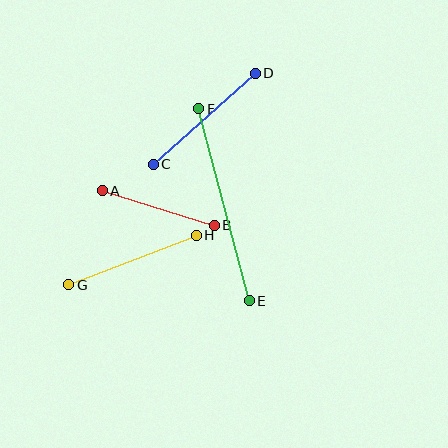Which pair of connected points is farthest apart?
Points E and F are farthest apart.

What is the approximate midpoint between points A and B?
The midpoint is at approximately (158, 208) pixels.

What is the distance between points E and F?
The distance is approximately 199 pixels.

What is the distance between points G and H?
The distance is approximately 137 pixels.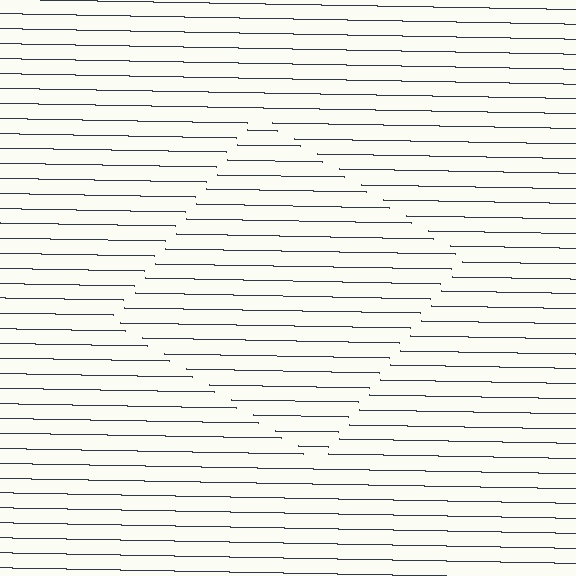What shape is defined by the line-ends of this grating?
An illusory square. The interior of the shape contains the same grating, shifted by half a period — the contour is defined by the phase discontinuity where line-ends from the inner and outer gratings abut.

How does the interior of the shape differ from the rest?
The interior of the shape contains the same grating, shifted by half a period — the contour is defined by the phase discontinuity where line-ends from the inner and outer gratings abut.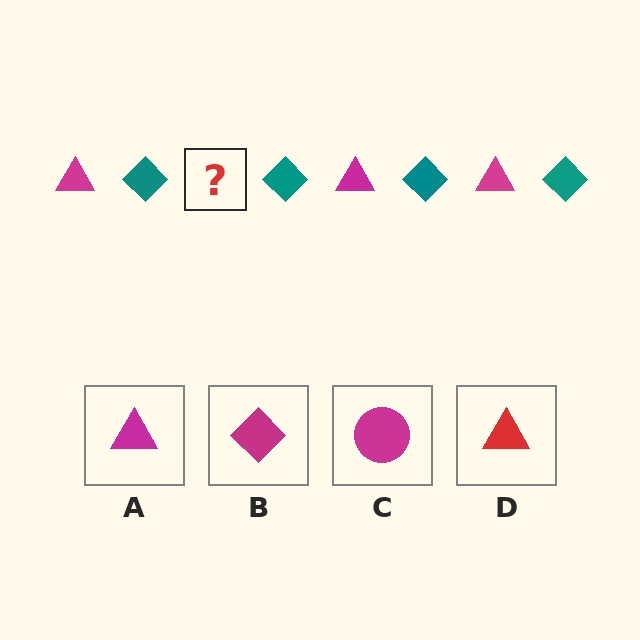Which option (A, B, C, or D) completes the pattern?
A.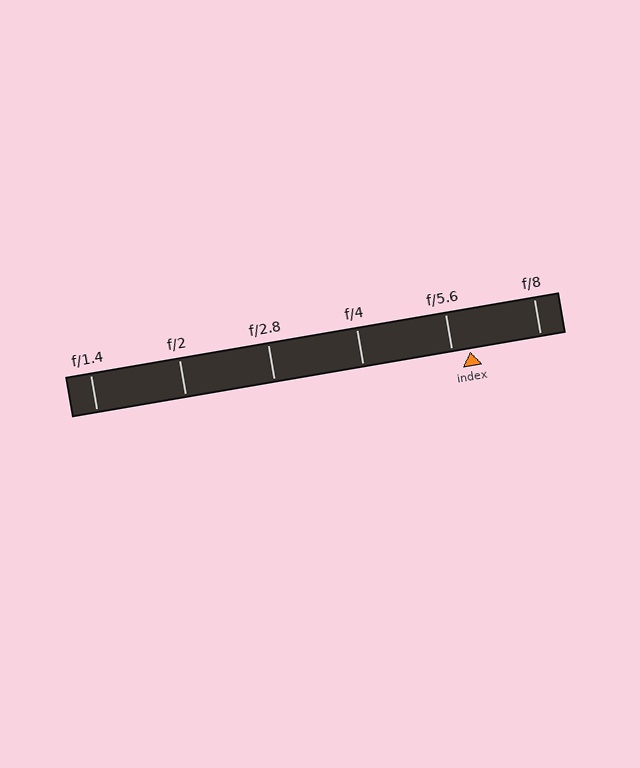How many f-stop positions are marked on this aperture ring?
There are 6 f-stop positions marked.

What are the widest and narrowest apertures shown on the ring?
The widest aperture shown is f/1.4 and the narrowest is f/8.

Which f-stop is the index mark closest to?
The index mark is closest to f/5.6.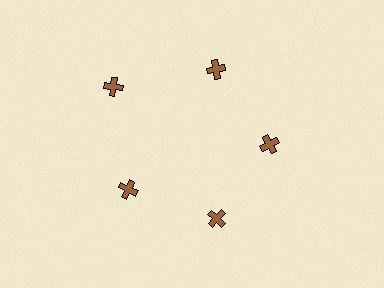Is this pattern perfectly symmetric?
No. The 5 brown crosses are arranged in a ring, but one element near the 10 o'clock position is pushed outward from the center, breaking the 5-fold rotational symmetry.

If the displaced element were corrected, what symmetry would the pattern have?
It would have 5-fold rotational symmetry — the pattern would map onto itself every 72 degrees.